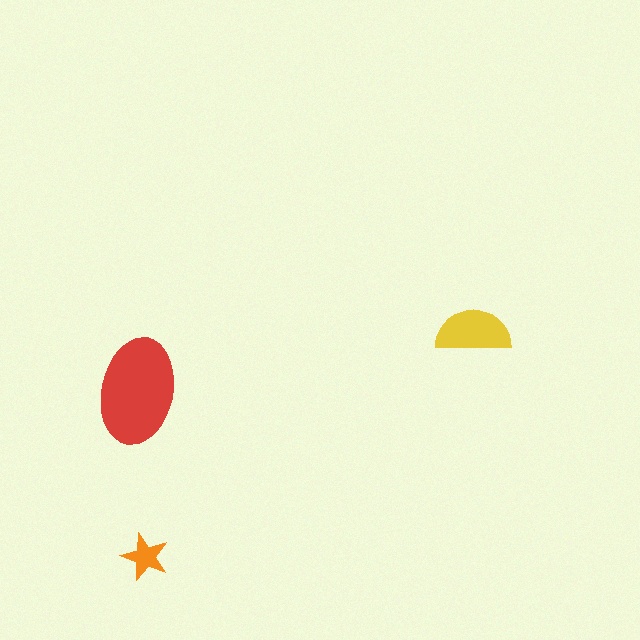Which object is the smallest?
The orange star.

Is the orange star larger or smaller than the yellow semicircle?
Smaller.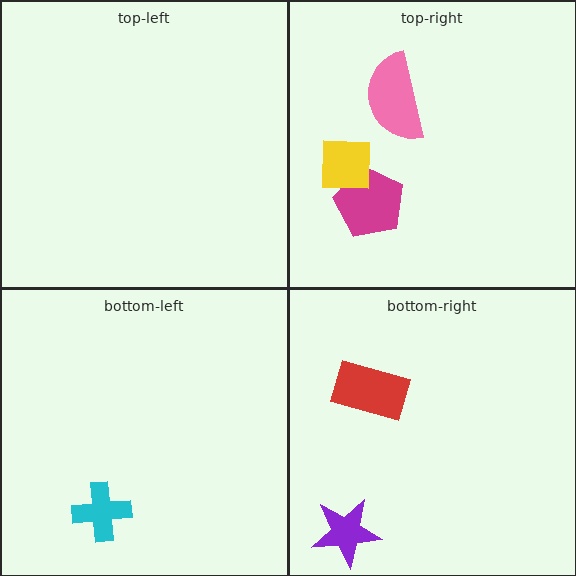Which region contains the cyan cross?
The bottom-left region.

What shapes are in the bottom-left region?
The cyan cross.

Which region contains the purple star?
The bottom-right region.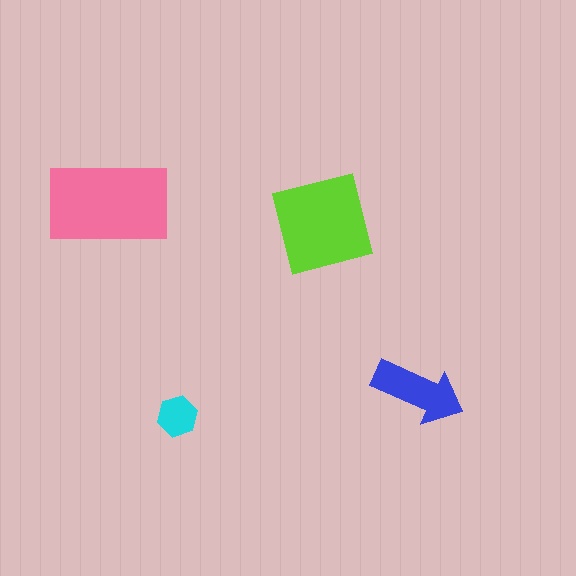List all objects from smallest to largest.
The cyan hexagon, the blue arrow, the lime square, the pink rectangle.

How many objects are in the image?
There are 4 objects in the image.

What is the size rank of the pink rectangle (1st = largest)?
1st.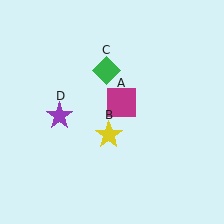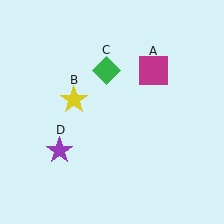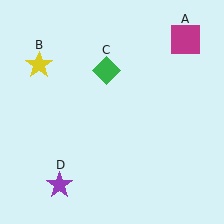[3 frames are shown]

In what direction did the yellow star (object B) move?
The yellow star (object B) moved up and to the left.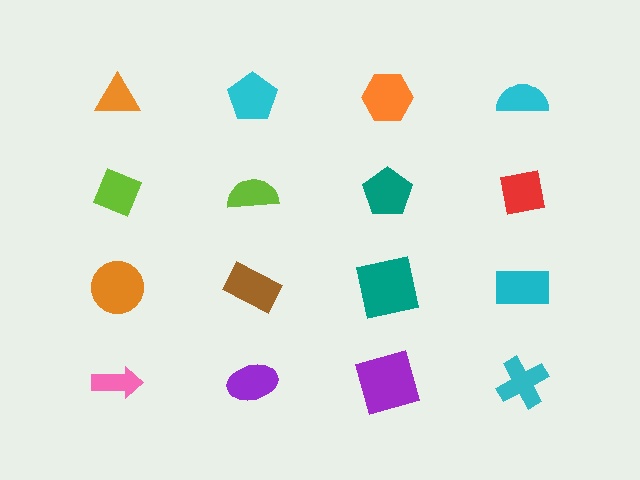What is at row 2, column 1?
A lime diamond.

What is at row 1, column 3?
An orange hexagon.